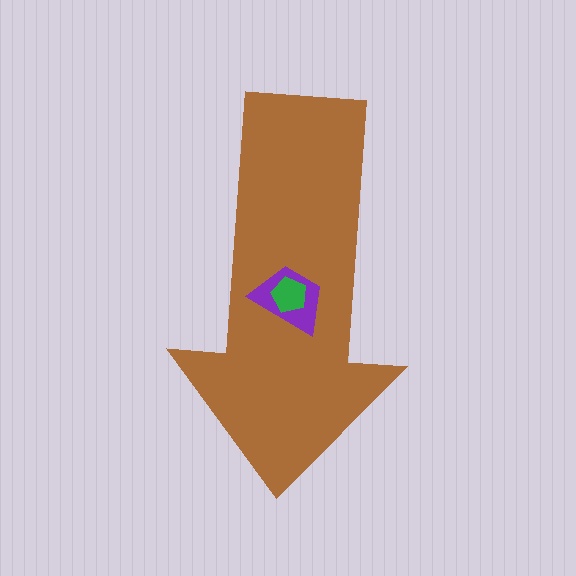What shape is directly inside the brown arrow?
The purple trapezoid.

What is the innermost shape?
The green pentagon.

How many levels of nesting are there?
3.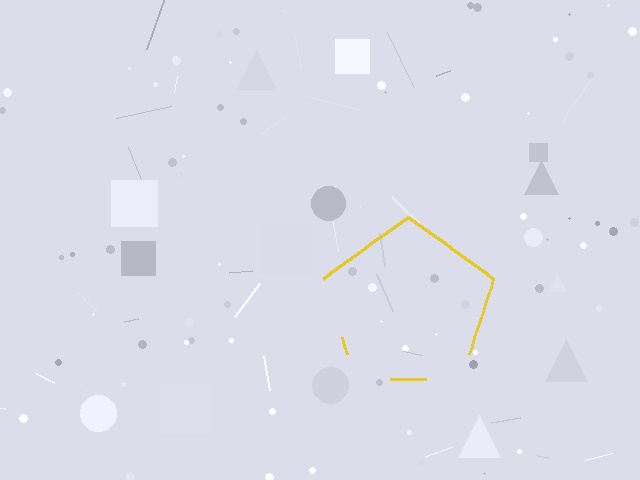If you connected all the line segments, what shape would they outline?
They would outline a pentagon.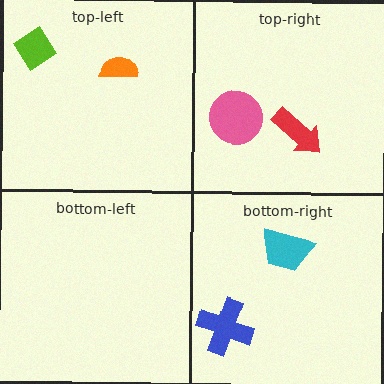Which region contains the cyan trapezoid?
The bottom-right region.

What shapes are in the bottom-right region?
The cyan trapezoid, the blue cross.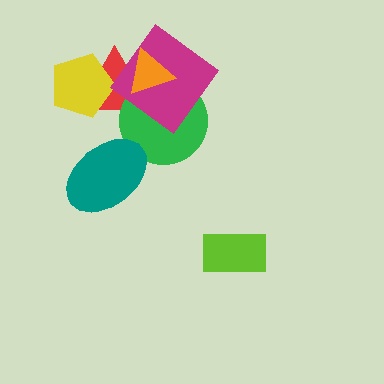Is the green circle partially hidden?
Yes, it is partially covered by another shape.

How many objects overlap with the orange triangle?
3 objects overlap with the orange triangle.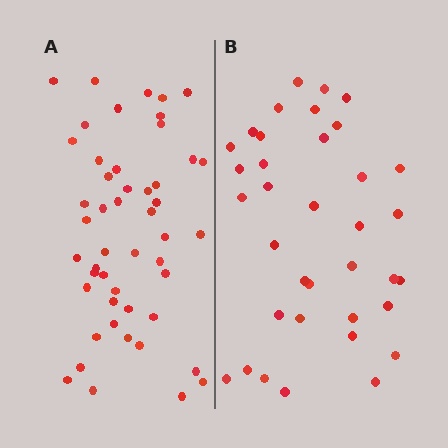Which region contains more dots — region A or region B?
Region A (the left region) has more dots.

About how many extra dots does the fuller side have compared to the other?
Region A has approximately 15 more dots than region B.